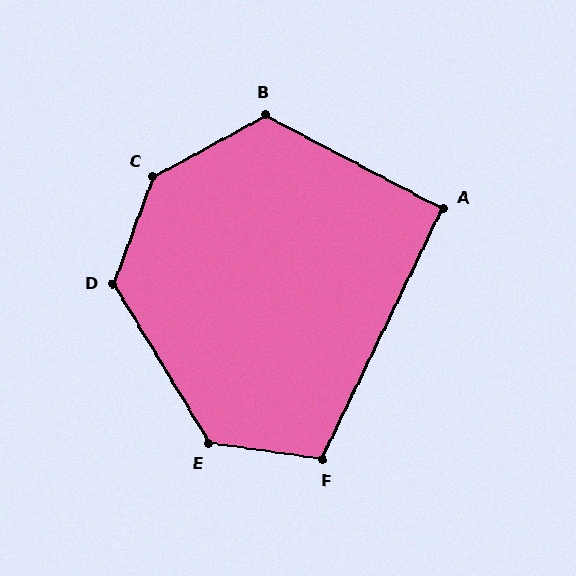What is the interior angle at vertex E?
Approximately 129 degrees (obtuse).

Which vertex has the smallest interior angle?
A, at approximately 92 degrees.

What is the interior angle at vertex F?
Approximately 108 degrees (obtuse).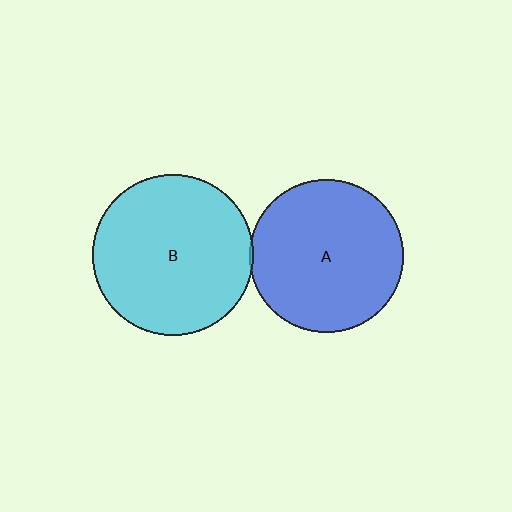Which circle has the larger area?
Circle B (cyan).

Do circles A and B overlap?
Yes.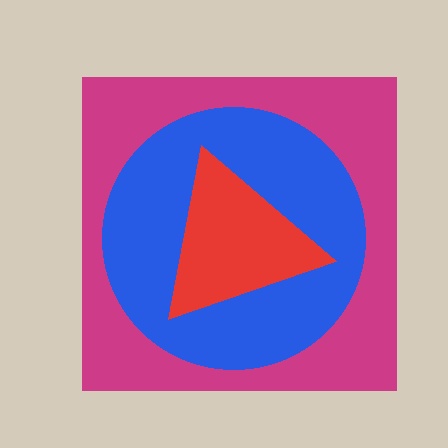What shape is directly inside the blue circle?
The red triangle.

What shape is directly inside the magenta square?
The blue circle.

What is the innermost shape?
The red triangle.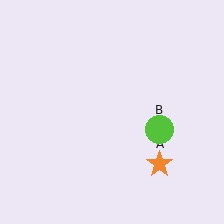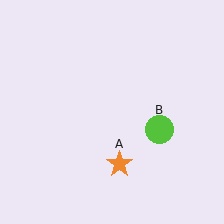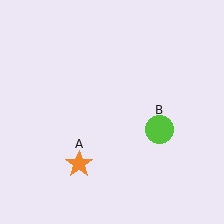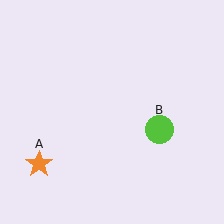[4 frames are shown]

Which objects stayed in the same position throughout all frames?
Lime circle (object B) remained stationary.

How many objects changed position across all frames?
1 object changed position: orange star (object A).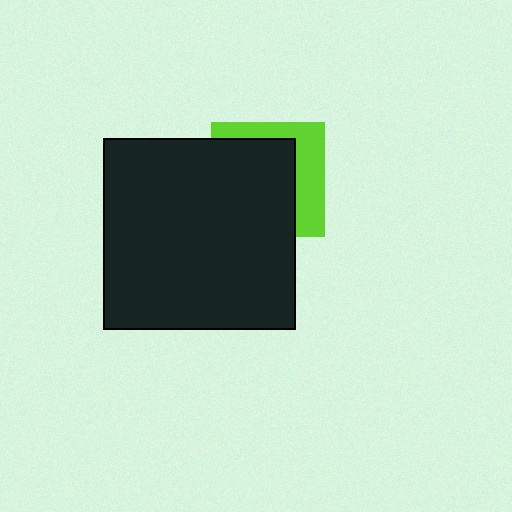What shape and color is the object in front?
The object in front is a black square.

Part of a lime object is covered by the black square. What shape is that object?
It is a square.